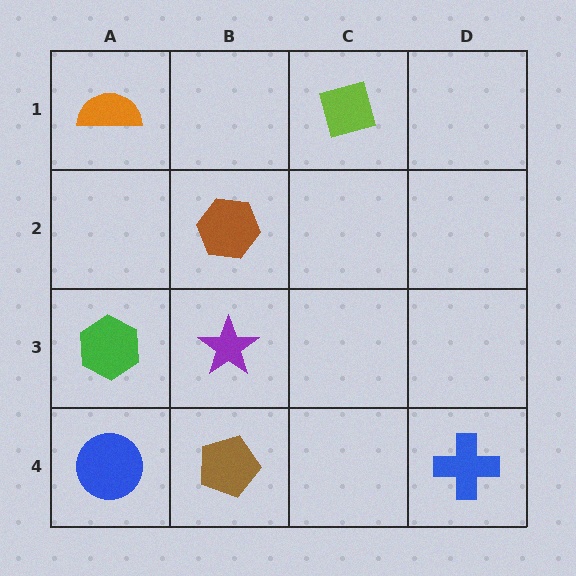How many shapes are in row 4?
3 shapes.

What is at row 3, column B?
A purple star.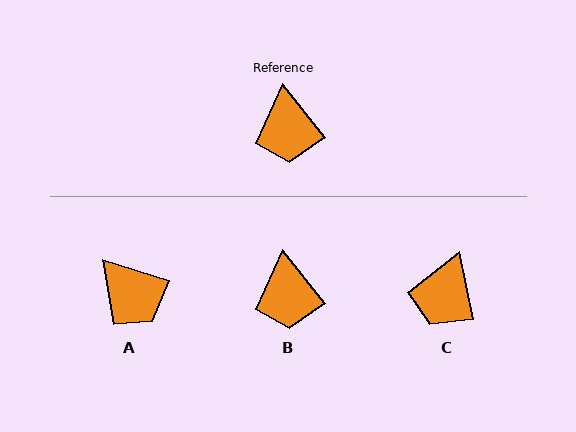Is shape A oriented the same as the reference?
No, it is off by about 34 degrees.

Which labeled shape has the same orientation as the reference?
B.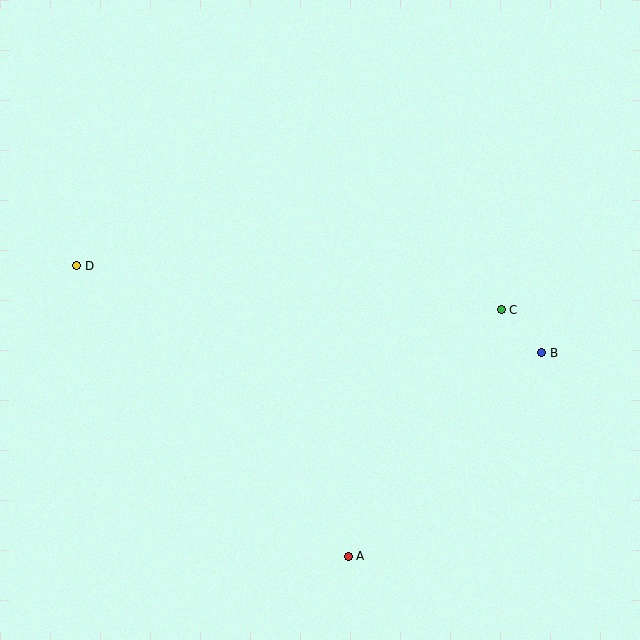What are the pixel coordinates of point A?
Point A is at (348, 556).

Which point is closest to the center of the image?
Point C at (501, 310) is closest to the center.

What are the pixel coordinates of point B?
Point B is at (542, 353).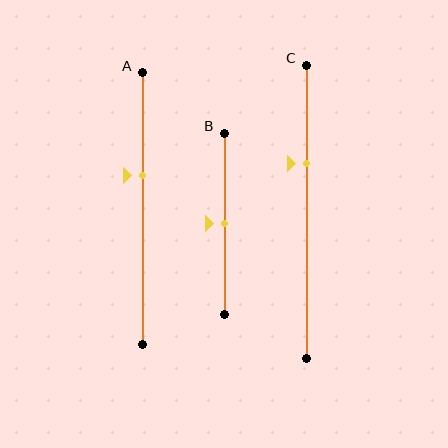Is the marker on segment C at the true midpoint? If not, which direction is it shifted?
No, the marker on segment C is shifted upward by about 17% of the segment length.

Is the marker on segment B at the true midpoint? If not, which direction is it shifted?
Yes, the marker on segment B is at the true midpoint.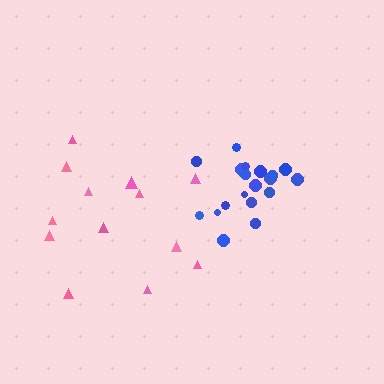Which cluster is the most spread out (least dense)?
Pink.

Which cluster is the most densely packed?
Blue.